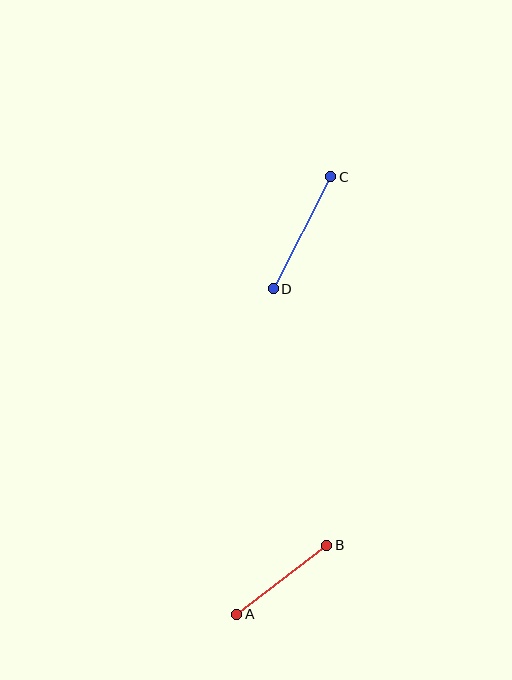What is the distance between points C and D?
The distance is approximately 126 pixels.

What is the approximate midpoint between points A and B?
The midpoint is at approximately (282, 580) pixels.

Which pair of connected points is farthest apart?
Points C and D are farthest apart.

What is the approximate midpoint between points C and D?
The midpoint is at approximately (302, 233) pixels.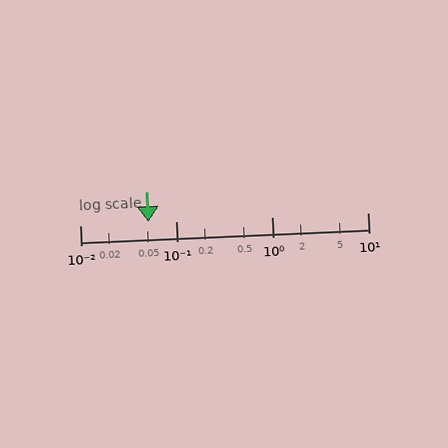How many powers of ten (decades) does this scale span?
The scale spans 3 decades, from 0.01 to 10.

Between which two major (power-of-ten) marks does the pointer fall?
The pointer is between 0.01 and 0.1.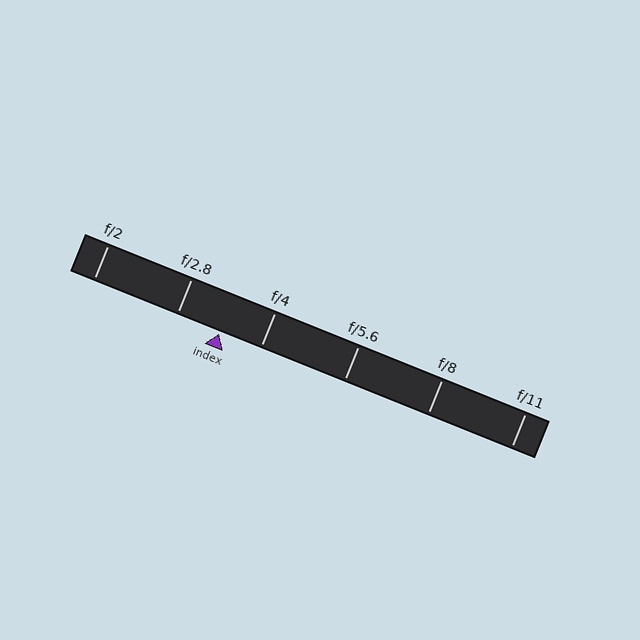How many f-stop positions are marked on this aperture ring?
There are 6 f-stop positions marked.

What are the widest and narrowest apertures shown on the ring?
The widest aperture shown is f/2 and the narrowest is f/11.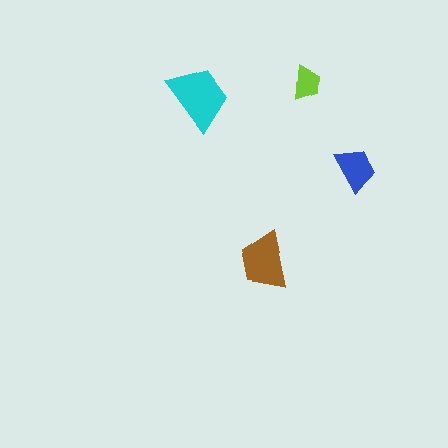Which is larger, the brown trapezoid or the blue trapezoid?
The brown one.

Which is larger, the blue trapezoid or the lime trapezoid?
The blue one.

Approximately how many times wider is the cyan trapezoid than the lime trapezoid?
About 2 times wider.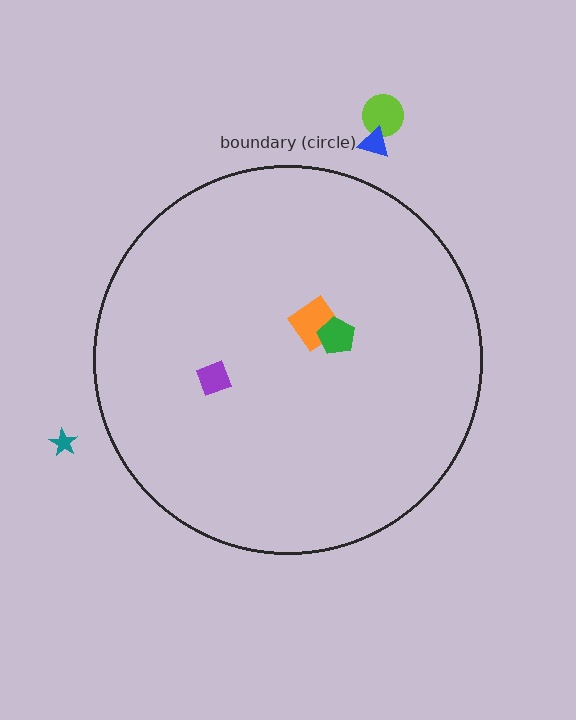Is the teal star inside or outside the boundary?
Outside.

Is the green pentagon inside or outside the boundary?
Inside.